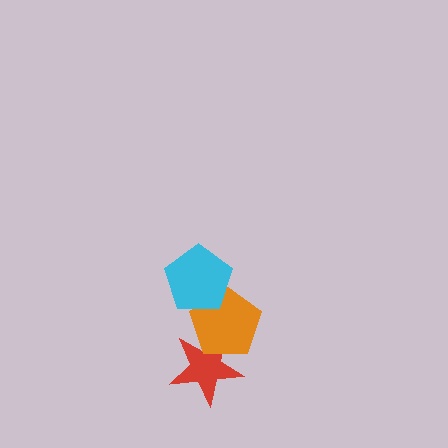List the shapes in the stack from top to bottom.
From top to bottom: the cyan pentagon, the orange pentagon, the red star.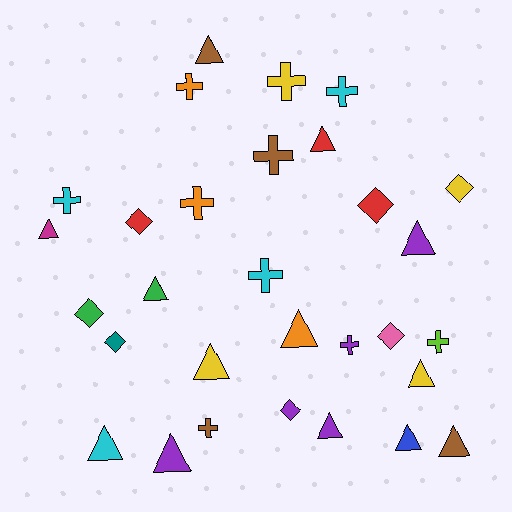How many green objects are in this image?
There are 2 green objects.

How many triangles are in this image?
There are 13 triangles.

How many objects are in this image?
There are 30 objects.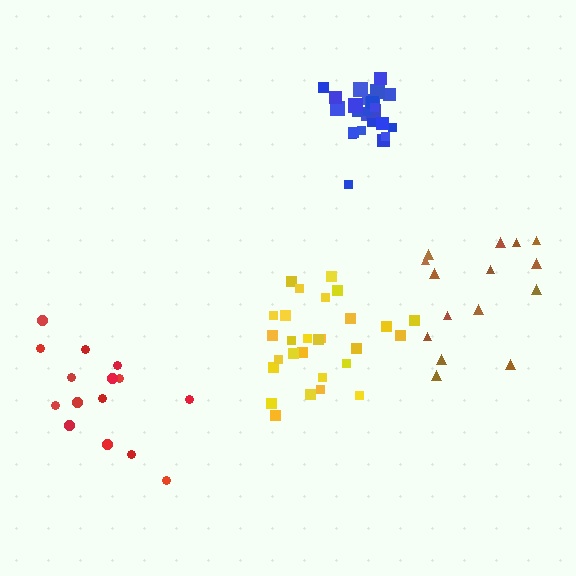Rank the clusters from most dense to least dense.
blue, yellow, red, brown.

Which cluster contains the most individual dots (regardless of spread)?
Yellow (28).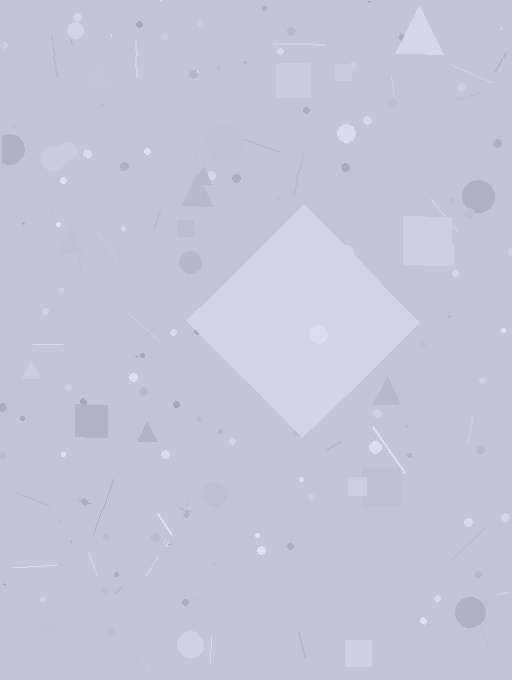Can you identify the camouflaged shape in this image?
The camouflaged shape is a diamond.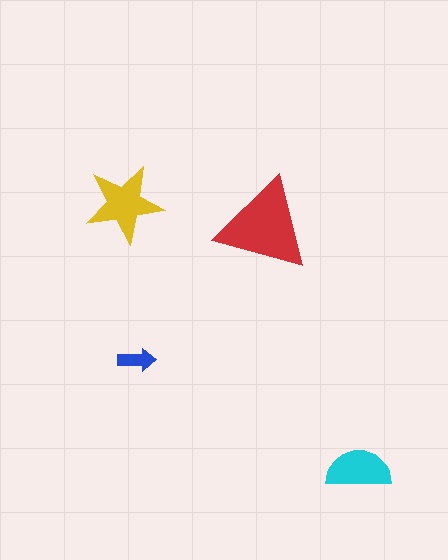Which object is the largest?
The red triangle.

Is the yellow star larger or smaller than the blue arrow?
Larger.